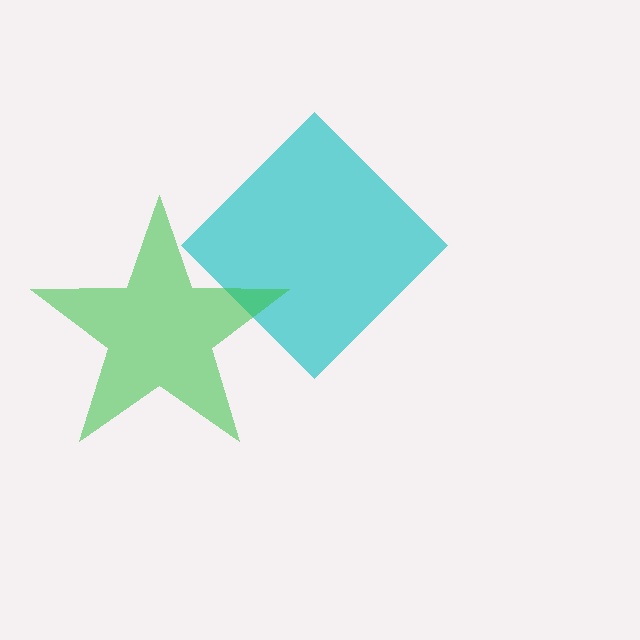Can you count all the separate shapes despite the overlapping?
Yes, there are 2 separate shapes.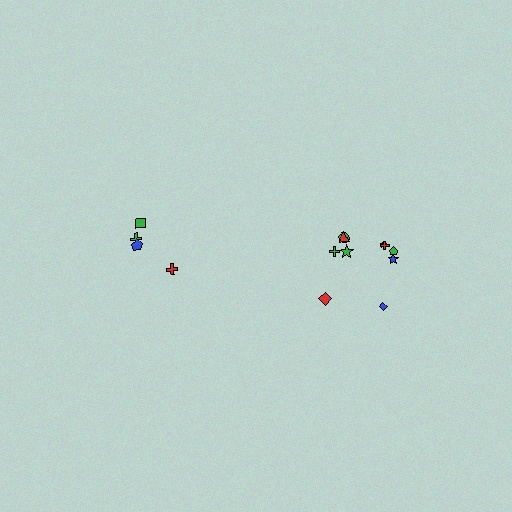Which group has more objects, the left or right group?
The right group.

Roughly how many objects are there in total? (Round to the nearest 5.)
Roughly 15 objects in total.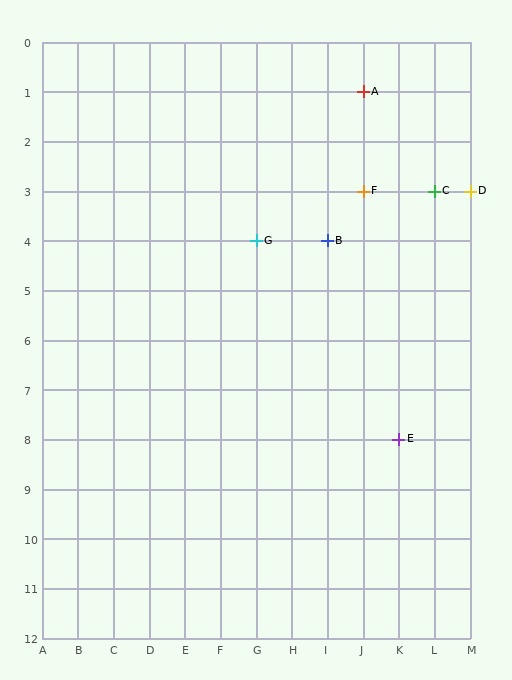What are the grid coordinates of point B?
Point B is at grid coordinates (I, 4).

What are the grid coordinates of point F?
Point F is at grid coordinates (J, 3).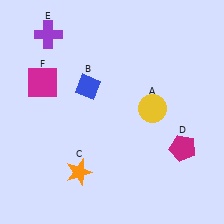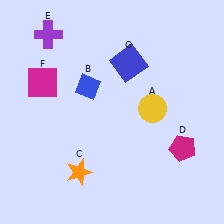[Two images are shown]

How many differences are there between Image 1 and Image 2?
There is 1 difference between the two images.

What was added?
A blue square (G) was added in Image 2.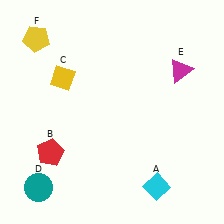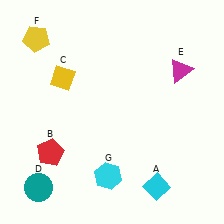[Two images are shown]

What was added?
A cyan hexagon (G) was added in Image 2.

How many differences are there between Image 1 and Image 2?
There is 1 difference between the two images.